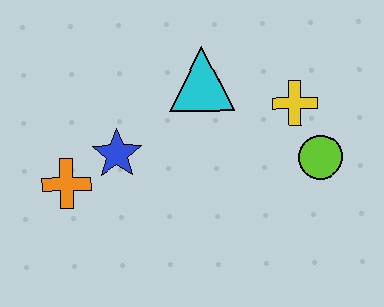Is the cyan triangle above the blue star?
Yes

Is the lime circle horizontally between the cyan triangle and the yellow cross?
No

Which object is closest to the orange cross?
The blue star is closest to the orange cross.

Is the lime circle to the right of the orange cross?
Yes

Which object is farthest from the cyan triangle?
The orange cross is farthest from the cyan triangle.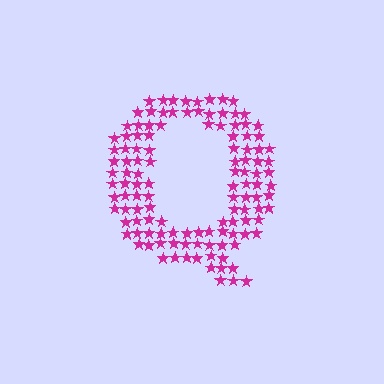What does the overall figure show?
The overall figure shows the letter Q.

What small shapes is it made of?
It is made of small stars.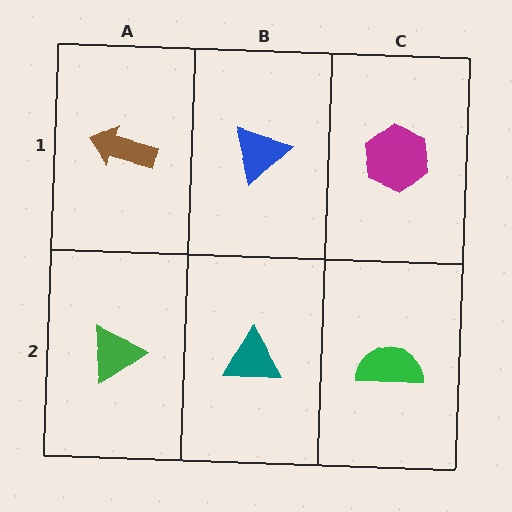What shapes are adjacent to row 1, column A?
A green triangle (row 2, column A), a blue triangle (row 1, column B).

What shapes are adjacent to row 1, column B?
A teal triangle (row 2, column B), a brown arrow (row 1, column A), a magenta hexagon (row 1, column C).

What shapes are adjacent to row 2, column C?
A magenta hexagon (row 1, column C), a teal triangle (row 2, column B).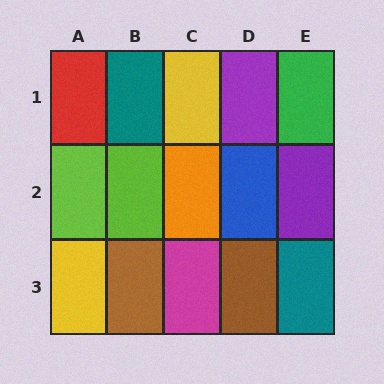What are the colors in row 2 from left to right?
Lime, lime, orange, blue, purple.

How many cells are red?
1 cell is red.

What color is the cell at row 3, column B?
Brown.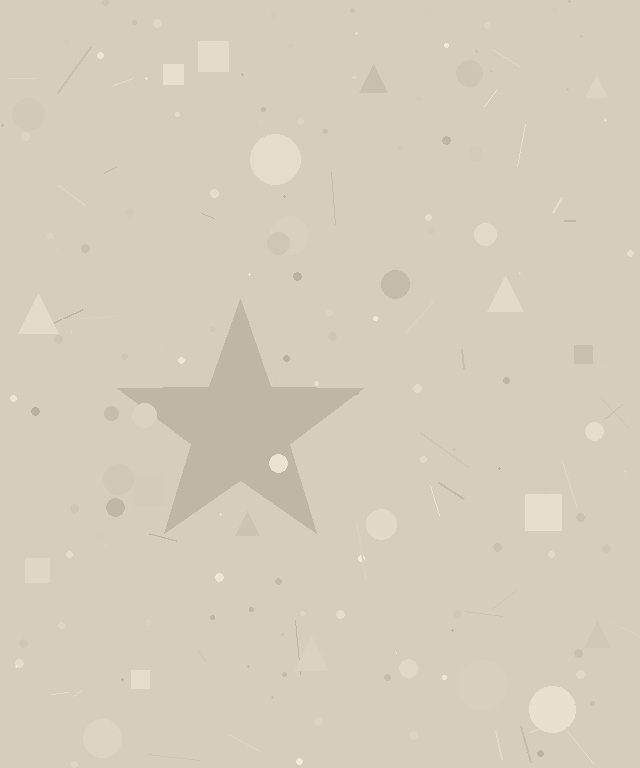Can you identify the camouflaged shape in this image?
The camouflaged shape is a star.